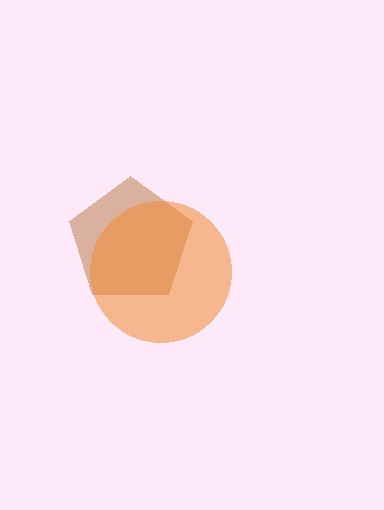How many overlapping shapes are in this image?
There are 2 overlapping shapes in the image.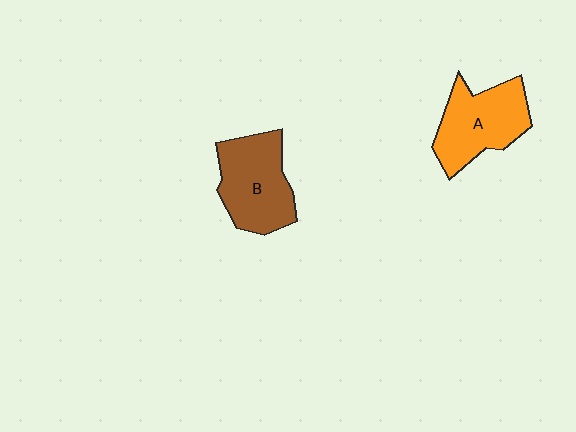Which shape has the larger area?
Shape B (brown).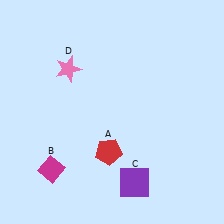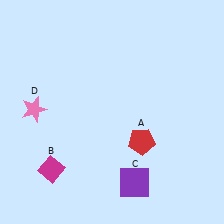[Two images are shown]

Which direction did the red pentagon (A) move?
The red pentagon (A) moved right.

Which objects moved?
The objects that moved are: the red pentagon (A), the pink star (D).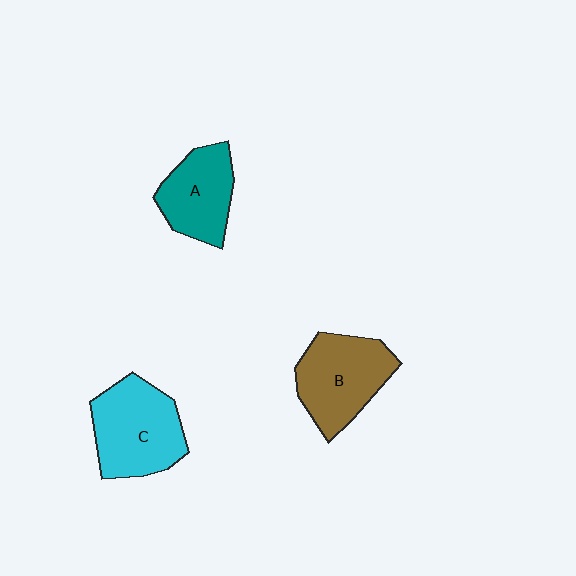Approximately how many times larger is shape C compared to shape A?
Approximately 1.3 times.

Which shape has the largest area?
Shape C (cyan).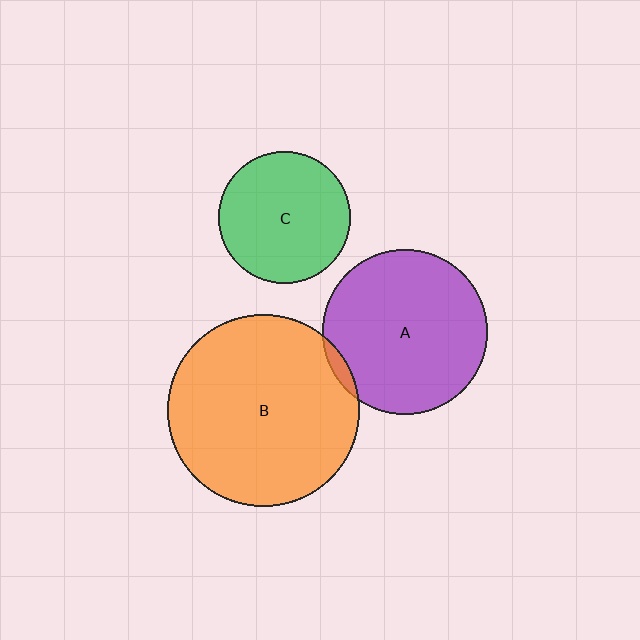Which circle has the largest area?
Circle B (orange).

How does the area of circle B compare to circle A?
Approximately 1.3 times.